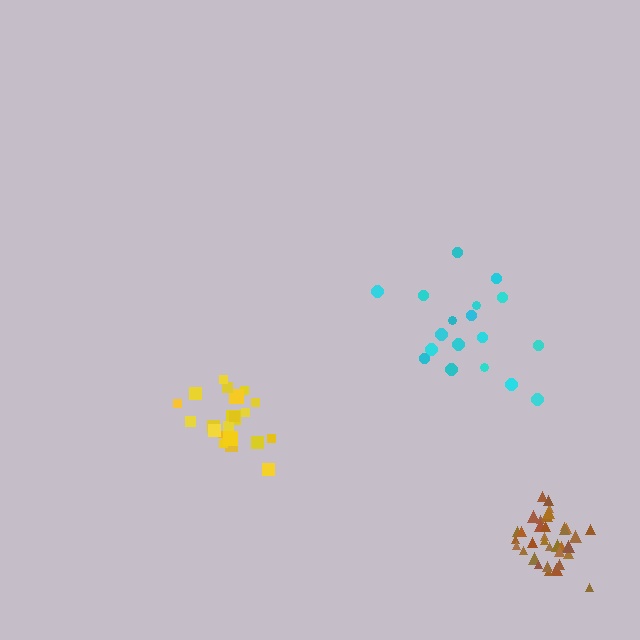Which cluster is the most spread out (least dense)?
Cyan.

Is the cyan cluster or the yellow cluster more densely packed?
Yellow.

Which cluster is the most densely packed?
Brown.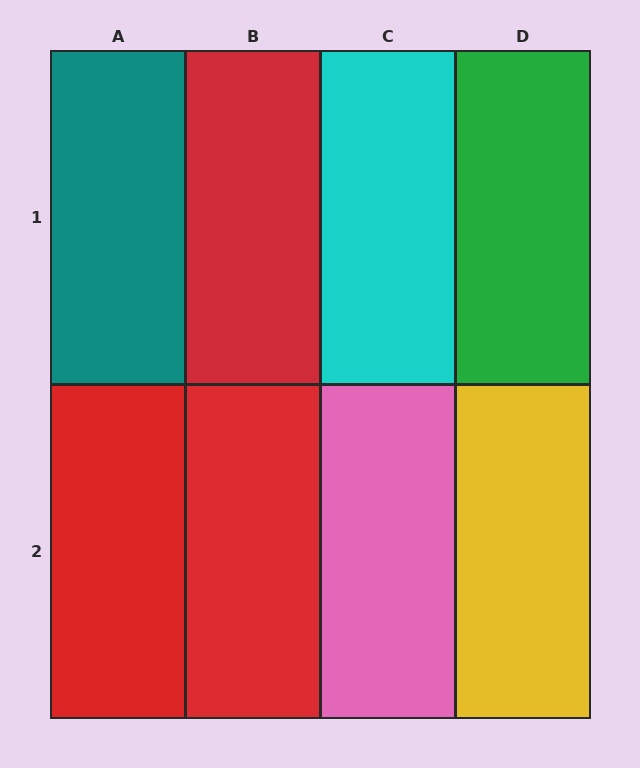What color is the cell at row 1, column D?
Green.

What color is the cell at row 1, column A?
Teal.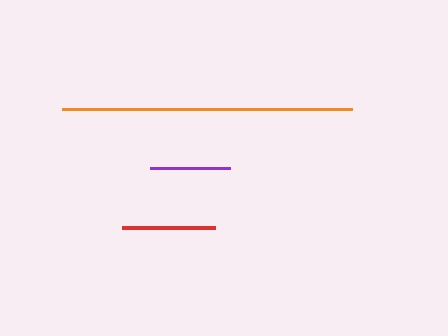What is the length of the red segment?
The red segment is approximately 93 pixels long.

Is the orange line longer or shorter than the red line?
The orange line is longer than the red line.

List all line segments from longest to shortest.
From longest to shortest: orange, red, purple.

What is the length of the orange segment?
The orange segment is approximately 289 pixels long.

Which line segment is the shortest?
The purple line is the shortest at approximately 79 pixels.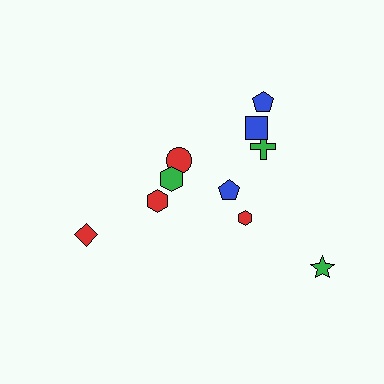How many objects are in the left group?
There are 4 objects.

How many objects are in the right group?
There are 6 objects.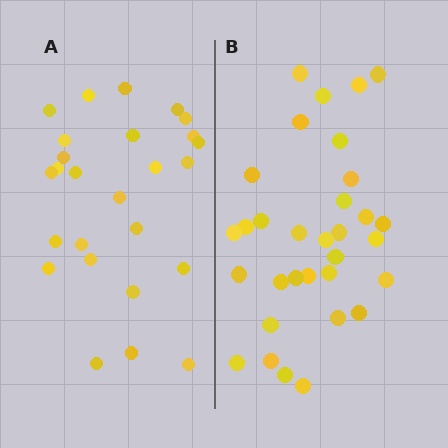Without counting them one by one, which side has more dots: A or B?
Region B (the right region) has more dots.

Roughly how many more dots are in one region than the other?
Region B has about 6 more dots than region A.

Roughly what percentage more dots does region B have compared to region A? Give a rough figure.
About 25% more.